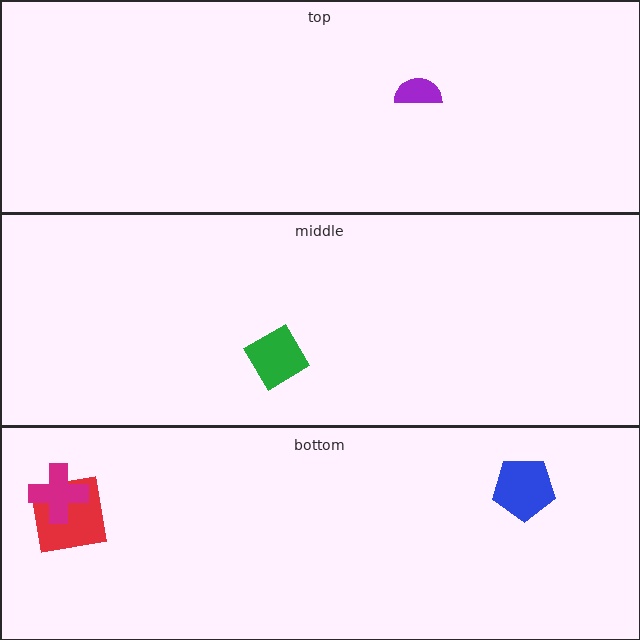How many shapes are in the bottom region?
3.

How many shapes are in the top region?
1.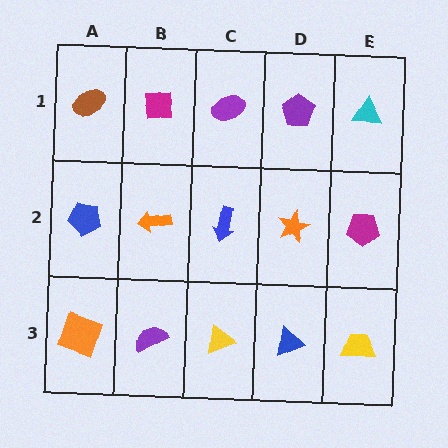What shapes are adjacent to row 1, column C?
A blue arrow (row 2, column C), a magenta square (row 1, column B), a purple pentagon (row 1, column D).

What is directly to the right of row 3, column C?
A blue triangle.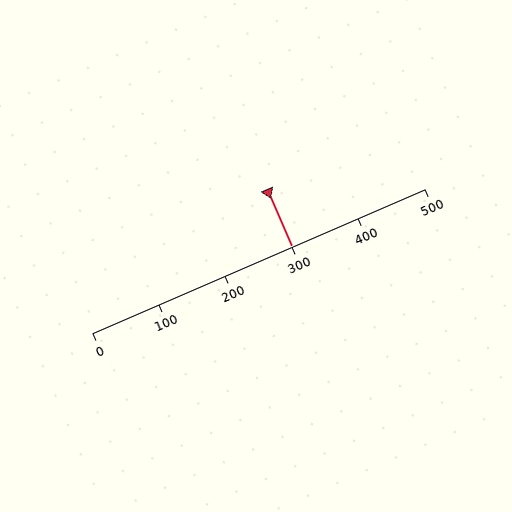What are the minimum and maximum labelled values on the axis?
The axis runs from 0 to 500.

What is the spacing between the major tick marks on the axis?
The major ticks are spaced 100 apart.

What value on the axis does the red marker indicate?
The marker indicates approximately 300.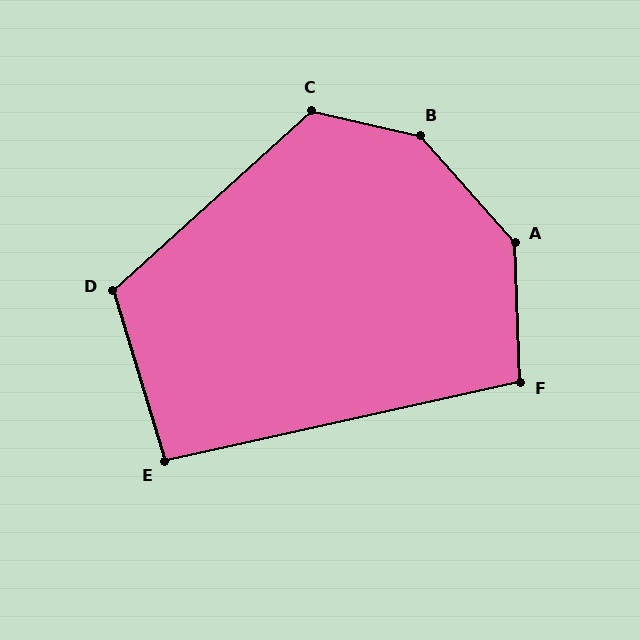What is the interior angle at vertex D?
Approximately 115 degrees (obtuse).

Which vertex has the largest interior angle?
B, at approximately 145 degrees.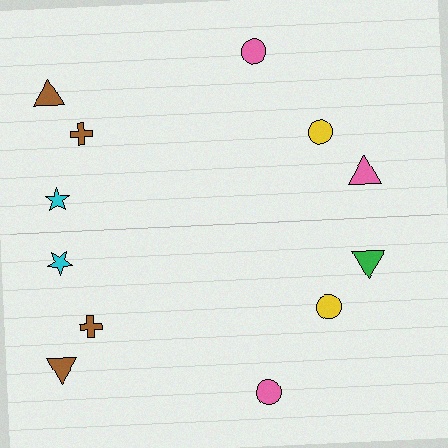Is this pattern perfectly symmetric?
No, the pattern is not perfectly symmetric. The green triangle on the bottom side breaks the symmetry — its mirror counterpart is pink.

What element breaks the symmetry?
The green triangle on the bottom side breaks the symmetry — its mirror counterpart is pink.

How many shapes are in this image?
There are 12 shapes in this image.